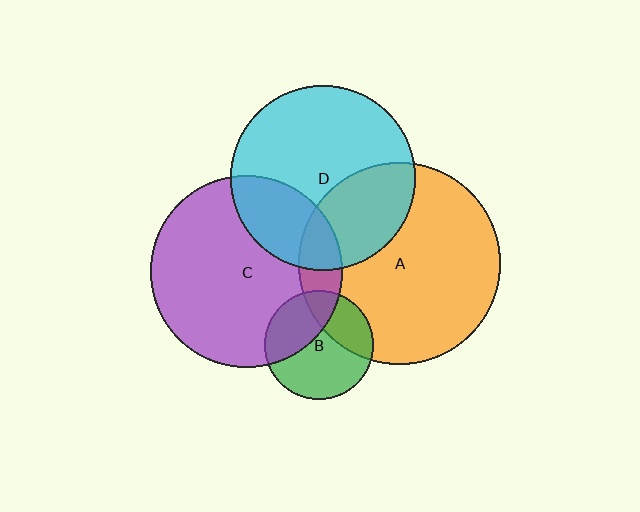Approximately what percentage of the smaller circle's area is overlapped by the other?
Approximately 30%.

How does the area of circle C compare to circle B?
Approximately 3.1 times.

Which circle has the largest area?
Circle A (orange).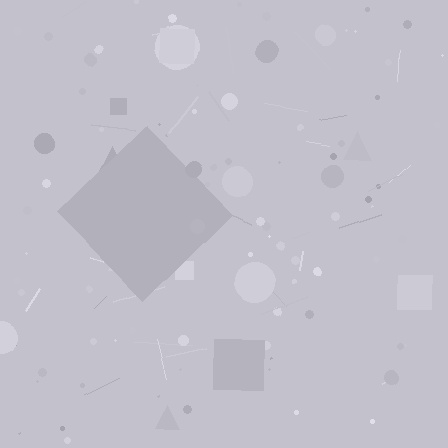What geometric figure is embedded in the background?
A diamond is embedded in the background.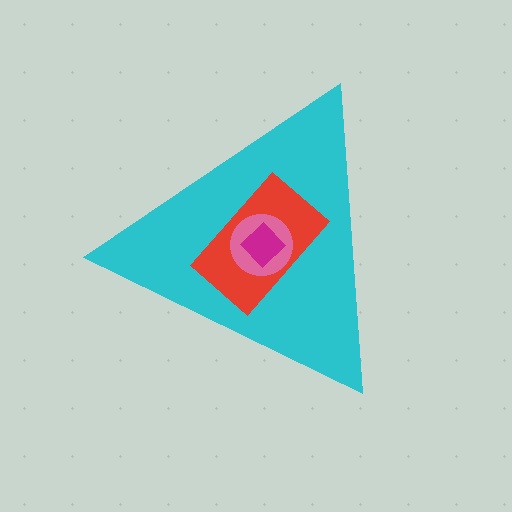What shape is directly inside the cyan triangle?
The red rectangle.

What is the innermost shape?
The magenta diamond.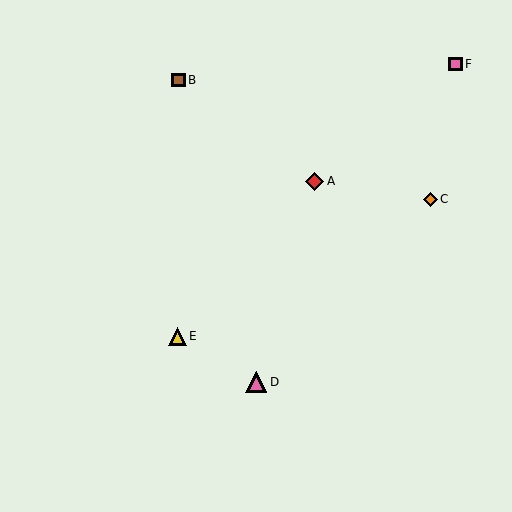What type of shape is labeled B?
Shape B is a brown square.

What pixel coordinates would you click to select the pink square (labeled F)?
Click at (455, 64) to select the pink square F.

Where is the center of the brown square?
The center of the brown square is at (179, 80).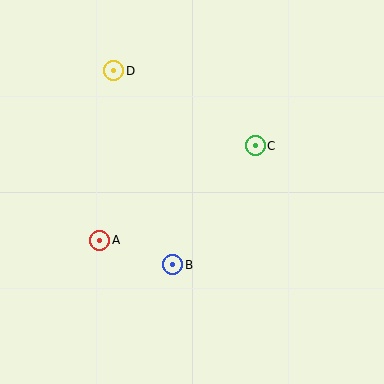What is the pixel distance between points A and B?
The distance between A and B is 77 pixels.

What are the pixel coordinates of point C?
Point C is at (255, 146).